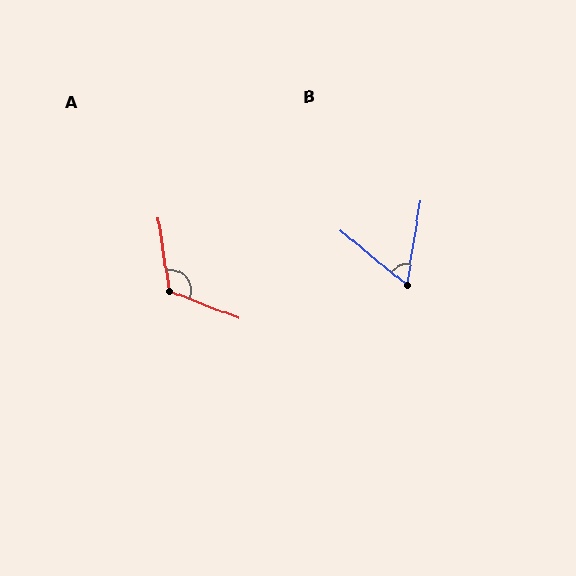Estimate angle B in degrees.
Approximately 59 degrees.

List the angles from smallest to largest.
B (59°), A (121°).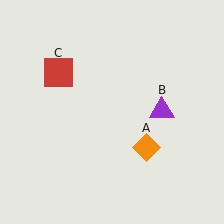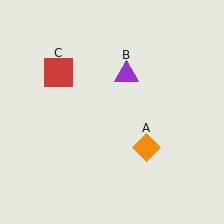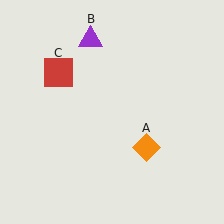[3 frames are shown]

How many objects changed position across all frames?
1 object changed position: purple triangle (object B).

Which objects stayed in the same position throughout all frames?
Orange diamond (object A) and red square (object C) remained stationary.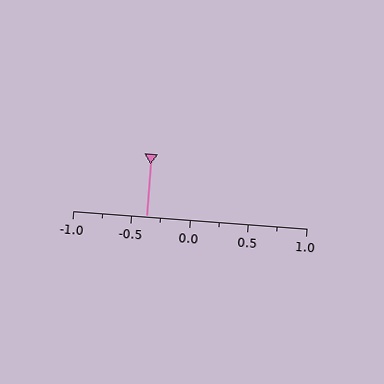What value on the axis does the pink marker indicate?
The marker indicates approximately -0.38.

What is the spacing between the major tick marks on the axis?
The major ticks are spaced 0.5 apart.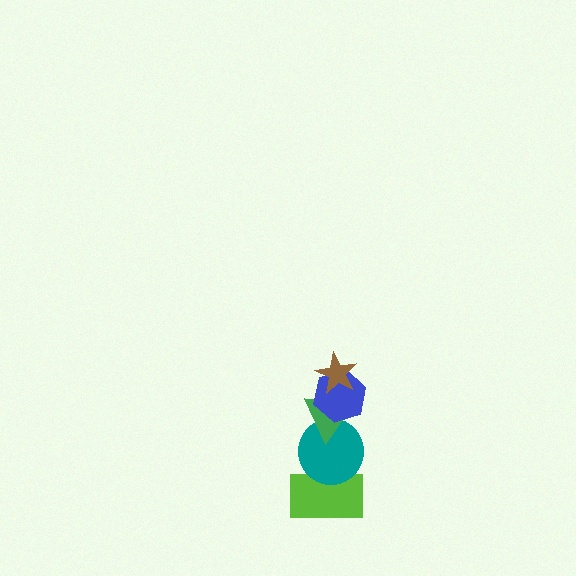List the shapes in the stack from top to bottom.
From top to bottom: the brown star, the blue hexagon, the green triangle, the teal circle, the lime rectangle.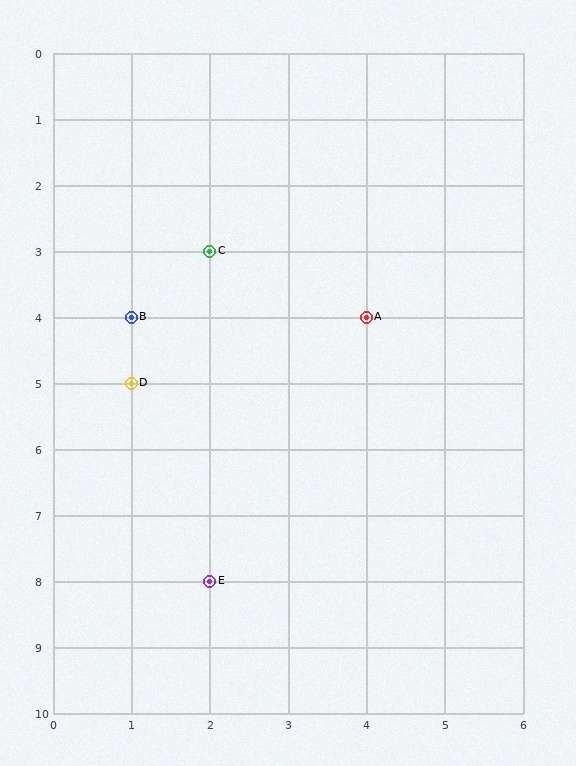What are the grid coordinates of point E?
Point E is at grid coordinates (2, 8).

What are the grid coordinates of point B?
Point B is at grid coordinates (1, 4).